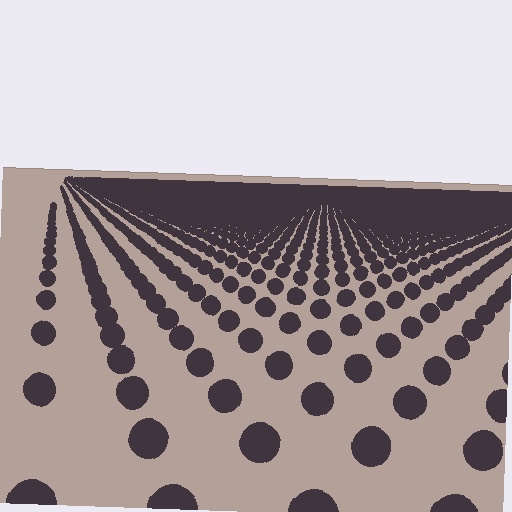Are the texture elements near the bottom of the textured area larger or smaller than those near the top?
Larger. Near the bottom, elements are closer to the viewer and appear at a bigger on-screen size.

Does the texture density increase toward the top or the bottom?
Density increases toward the top.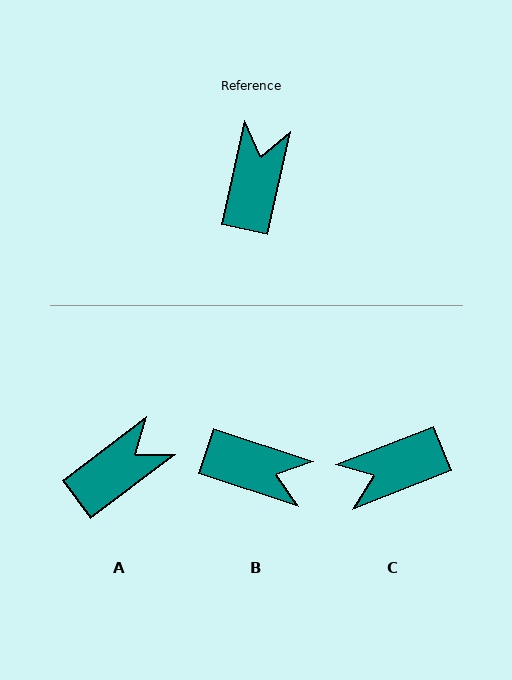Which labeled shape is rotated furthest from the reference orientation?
C, about 124 degrees away.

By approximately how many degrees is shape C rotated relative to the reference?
Approximately 124 degrees counter-clockwise.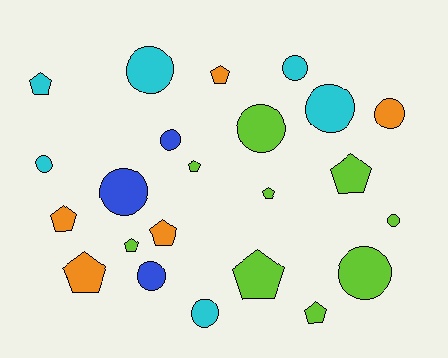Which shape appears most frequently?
Circle, with 12 objects.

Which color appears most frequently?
Lime, with 9 objects.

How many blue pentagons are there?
There are no blue pentagons.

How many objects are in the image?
There are 23 objects.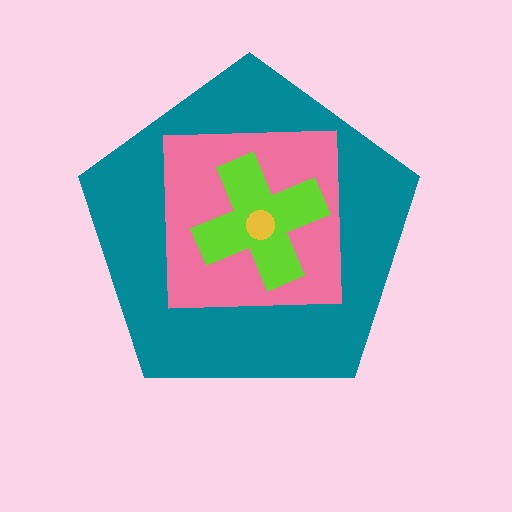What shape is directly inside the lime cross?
The yellow circle.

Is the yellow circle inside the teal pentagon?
Yes.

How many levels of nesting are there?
4.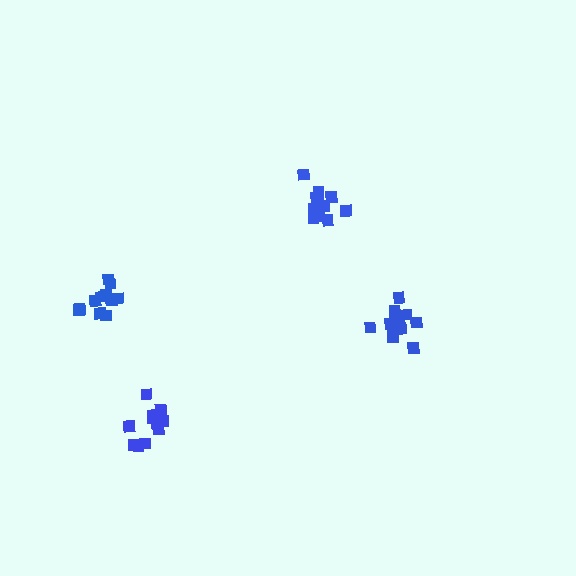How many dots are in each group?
Group 1: 11 dots, Group 2: 12 dots, Group 3: 12 dots, Group 4: 11 dots (46 total).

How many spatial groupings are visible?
There are 4 spatial groupings.